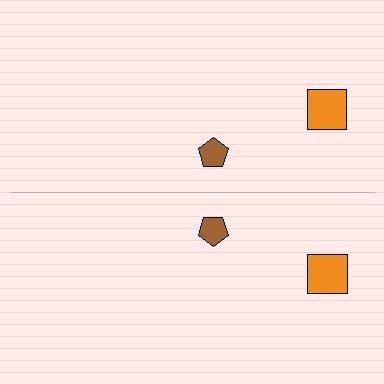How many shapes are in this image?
There are 4 shapes in this image.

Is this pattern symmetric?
Yes, this pattern has bilateral (reflection) symmetry.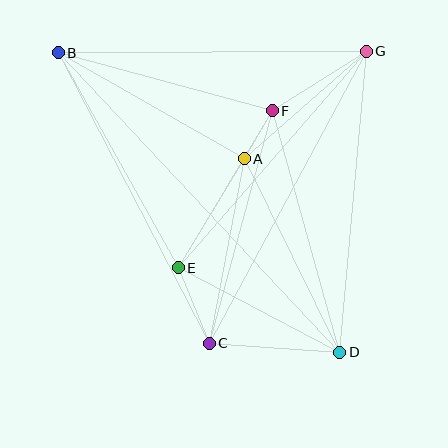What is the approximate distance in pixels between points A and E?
The distance between A and E is approximately 127 pixels.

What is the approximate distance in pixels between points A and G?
The distance between A and G is approximately 163 pixels.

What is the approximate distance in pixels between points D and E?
The distance between D and E is approximately 182 pixels.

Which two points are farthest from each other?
Points B and D are farthest from each other.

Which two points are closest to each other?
Points A and F are closest to each other.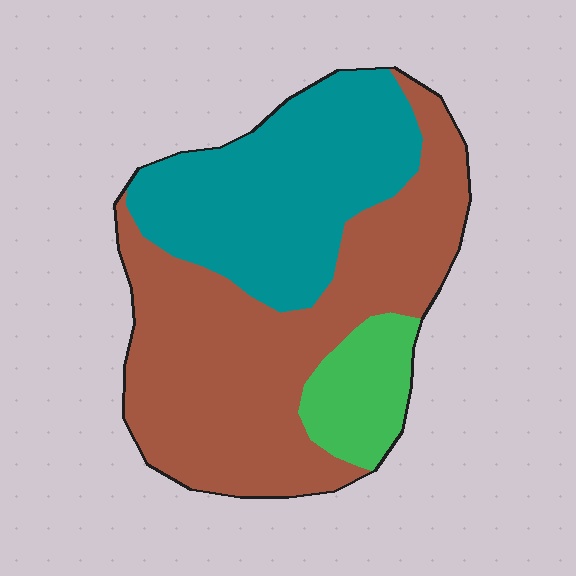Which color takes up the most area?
Brown, at roughly 55%.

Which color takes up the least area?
Green, at roughly 10%.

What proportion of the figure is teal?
Teal covers 36% of the figure.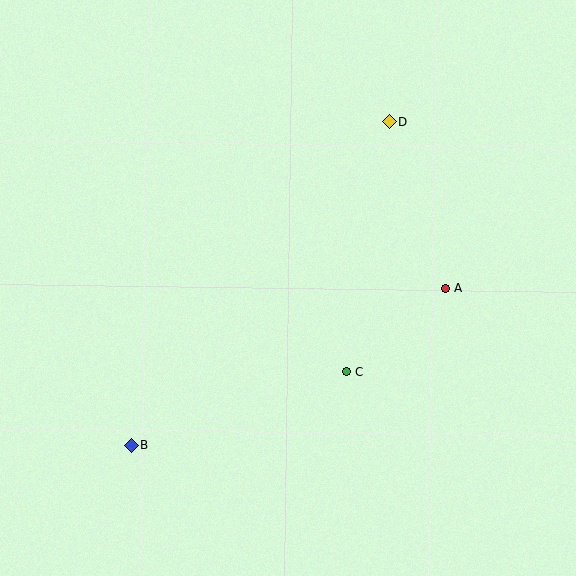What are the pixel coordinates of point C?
Point C is at (346, 372).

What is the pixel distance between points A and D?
The distance between A and D is 176 pixels.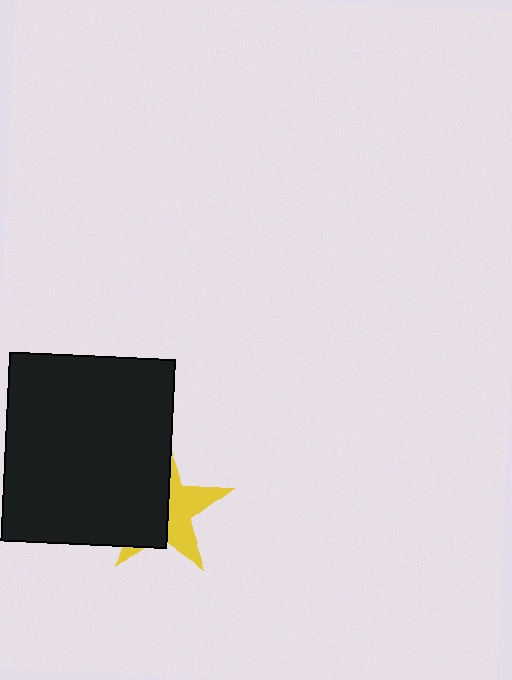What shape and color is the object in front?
The object in front is a black rectangle.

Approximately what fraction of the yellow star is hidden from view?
Roughly 57% of the yellow star is hidden behind the black rectangle.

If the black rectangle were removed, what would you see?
You would see the complete yellow star.